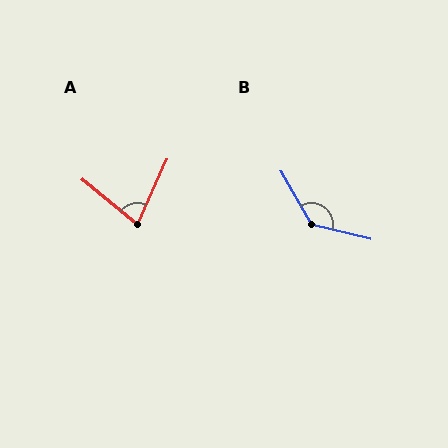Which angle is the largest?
B, at approximately 134 degrees.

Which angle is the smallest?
A, at approximately 75 degrees.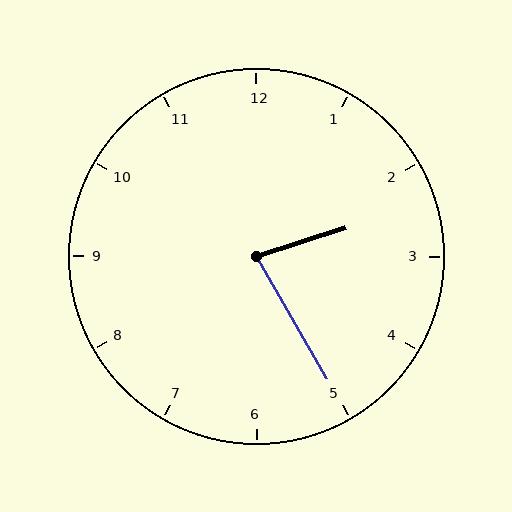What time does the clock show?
2:25.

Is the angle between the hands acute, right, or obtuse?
It is acute.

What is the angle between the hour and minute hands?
Approximately 78 degrees.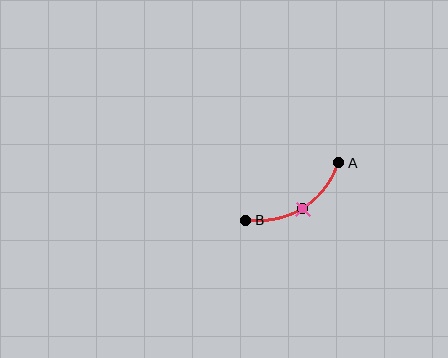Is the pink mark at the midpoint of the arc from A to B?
Yes. The pink mark lies on the arc at equal arc-length from both A and B — it is the arc midpoint.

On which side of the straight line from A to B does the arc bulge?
The arc bulges below the straight line connecting A and B.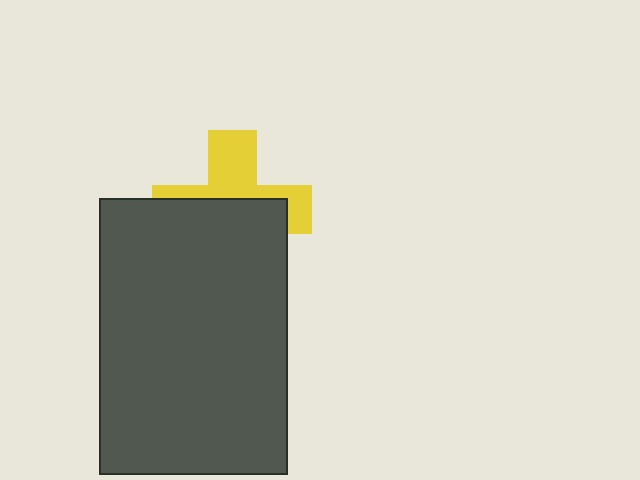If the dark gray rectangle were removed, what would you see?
You would see the complete yellow cross.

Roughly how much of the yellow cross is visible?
A small part of it is visible (roughly 42%).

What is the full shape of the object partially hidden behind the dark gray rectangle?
The partially hidden object is a yellow cross.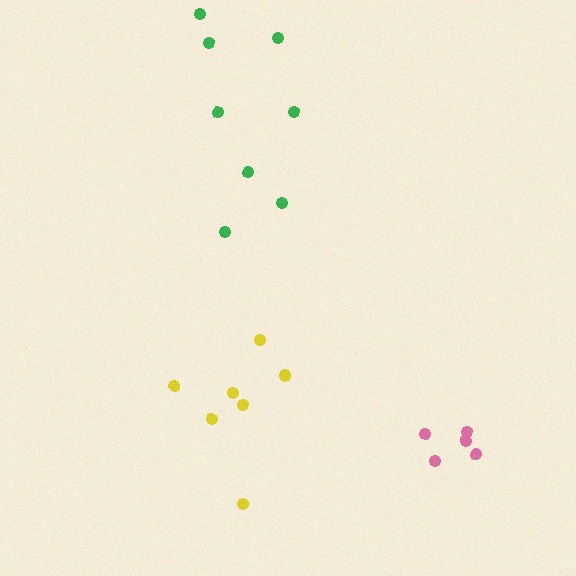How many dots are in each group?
Group 1: 7 dots, Group 2: 5 dots, Group 3: 8 dots (20 total).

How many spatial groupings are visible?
There are 3 spatial groupings.